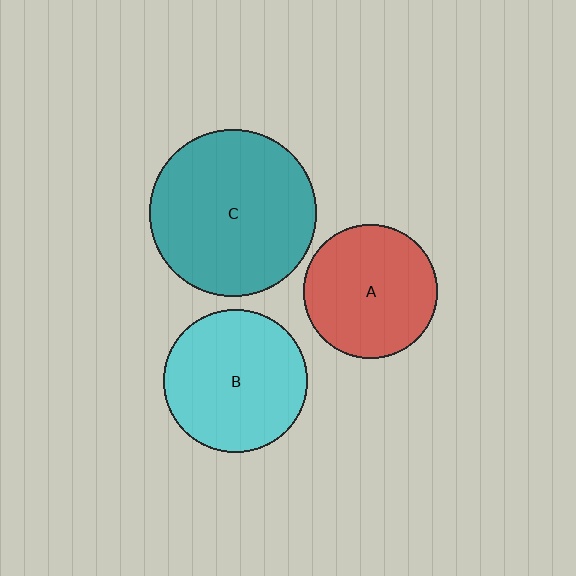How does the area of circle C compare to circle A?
Approximately 1.5 times.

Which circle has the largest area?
Circle C (teal).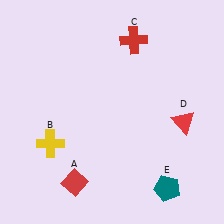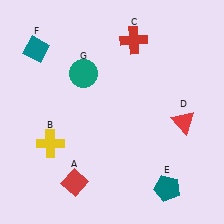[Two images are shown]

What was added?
A teal diamond (F), a teal circle (G) were added in Image 2.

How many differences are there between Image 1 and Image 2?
There are 2 differences between the two images.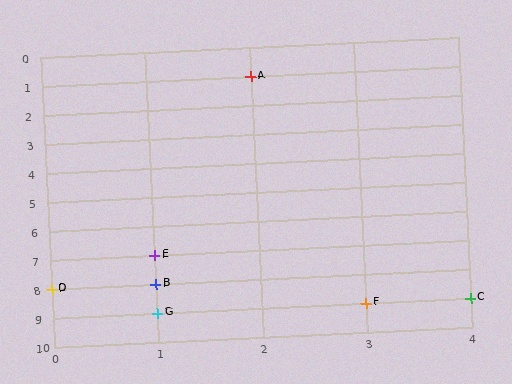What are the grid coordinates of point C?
Point C is at grid coordinates (4, 9).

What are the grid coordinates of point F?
Point F is at grid coordinates (3, 9).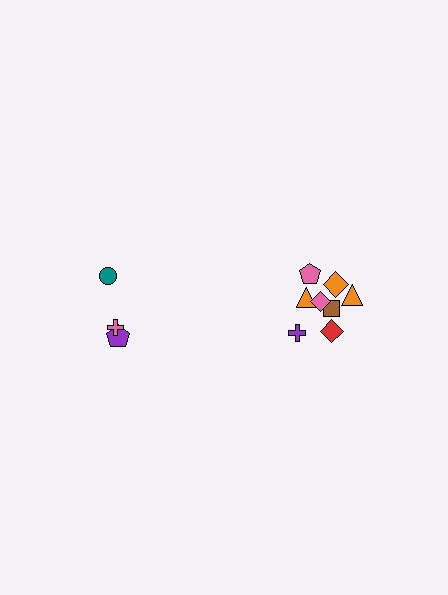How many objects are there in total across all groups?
There are 11 objects.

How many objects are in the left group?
There are 3 objects.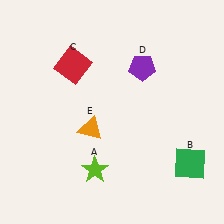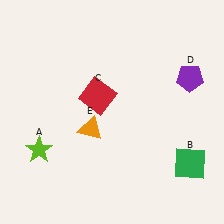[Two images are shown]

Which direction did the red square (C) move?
The red square (C) moved down.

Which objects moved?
The objects that moved are: the lime star (A), the red square (C), the purple pentagon (D).